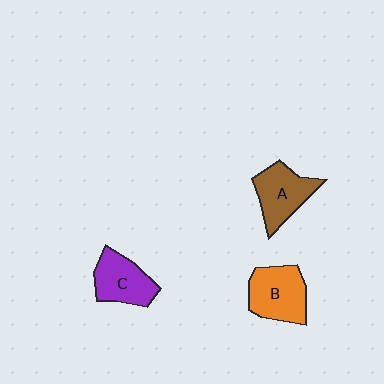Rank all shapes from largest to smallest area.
From largest to smallest: B (orange), A (brown), C (purple).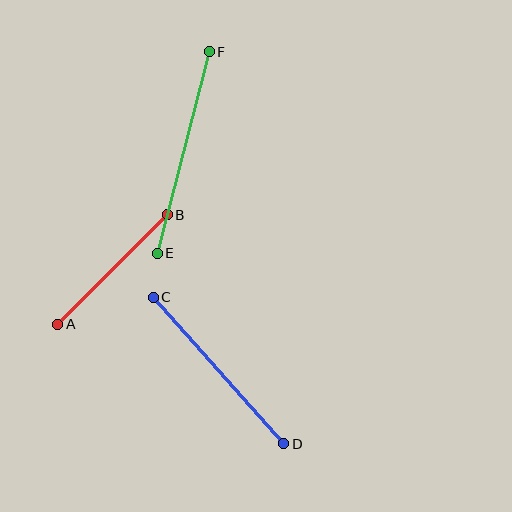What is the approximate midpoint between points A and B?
The midpoint is at approximately (113, 269) pixels.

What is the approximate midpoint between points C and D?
The midpoint is at approximately (218, 370) pixels.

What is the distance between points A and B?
The distance is approximately 155 pixels.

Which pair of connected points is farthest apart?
Points E and F are farthest apart.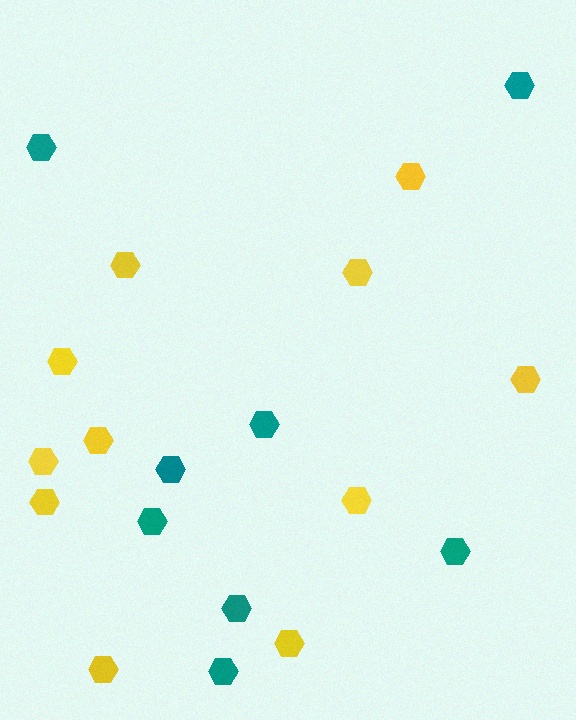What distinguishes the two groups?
There are 2 groups: one group of teal hexagons (8) and one group of yellow hexagons (11).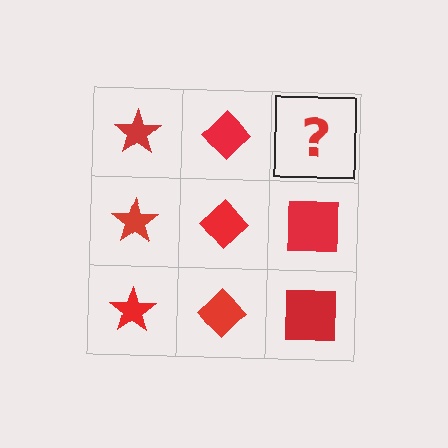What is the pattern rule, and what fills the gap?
The rule is that each column has a consistent shape. The gap should be filled with a red square.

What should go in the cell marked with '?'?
The missing cell should contain a red square.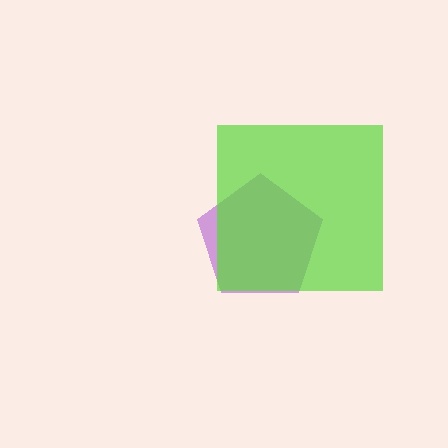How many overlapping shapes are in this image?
There are 2 overlapping shapes in the image.